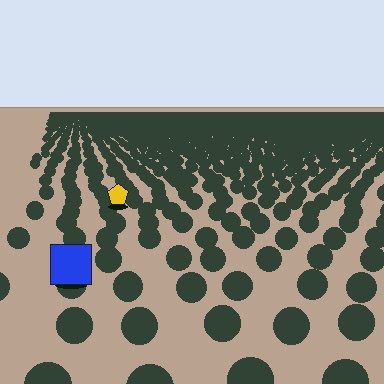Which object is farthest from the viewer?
The yellow pentagon is farthest from the viewer. It appears smaller and the ground texture around it is denser.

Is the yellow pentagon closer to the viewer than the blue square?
No. The blue square is closer — you can tell from the texture gradient: the ground texture is coarser near it.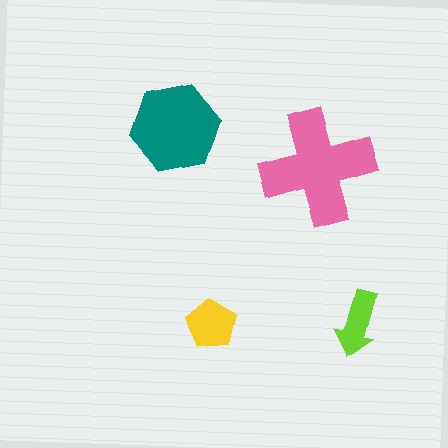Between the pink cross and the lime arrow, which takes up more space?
The pink cross.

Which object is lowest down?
The yellow pentagon is bottommost.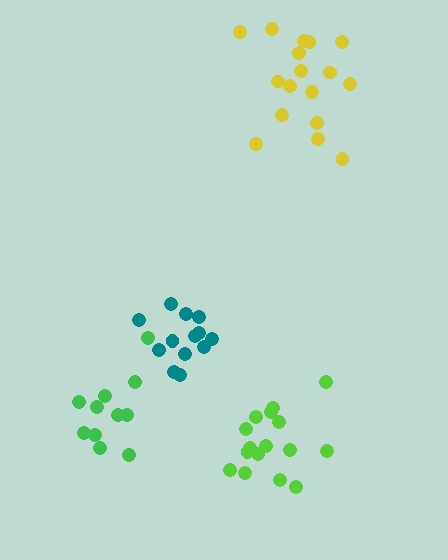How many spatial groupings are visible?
There are 4 spatial groupings.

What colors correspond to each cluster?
The clusters are colored: yellow, green, lime, teal.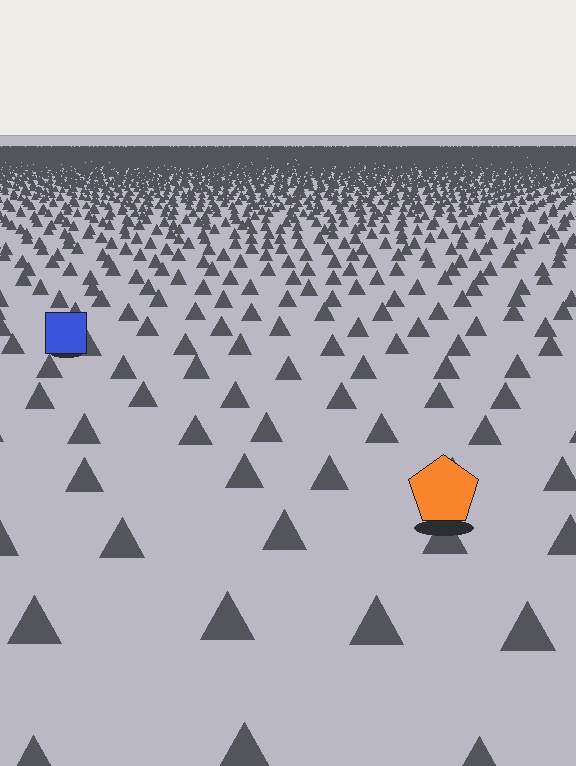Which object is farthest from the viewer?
The blue square is farthest from the viewer. It appears smaller and the ground texture around it is denser.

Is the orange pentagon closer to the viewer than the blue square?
Yes. The orange pentagon is closer — you can tell from the texture gradient: the ground texture is coarser near it.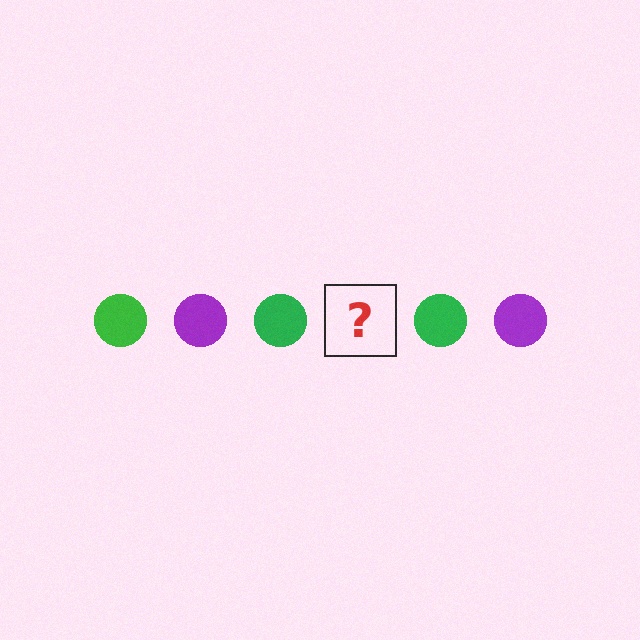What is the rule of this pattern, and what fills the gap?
The rule is that the pattern cycles through green, purple circles. The gap should be filled with a purple circle.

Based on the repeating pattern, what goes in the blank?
The blank should be a purple circle.